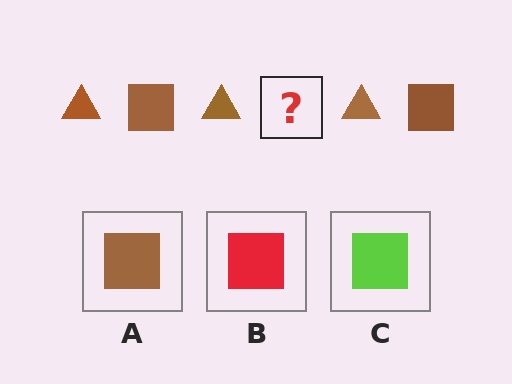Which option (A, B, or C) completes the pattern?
A.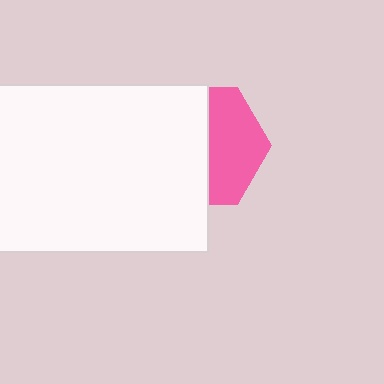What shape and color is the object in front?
The object in front is a white rectangle.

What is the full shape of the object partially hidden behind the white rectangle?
The partially hidden object is a pink hexagon.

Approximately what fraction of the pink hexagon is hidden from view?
Roughly 56% of the pink hexagon is hidden behind the white rectangle.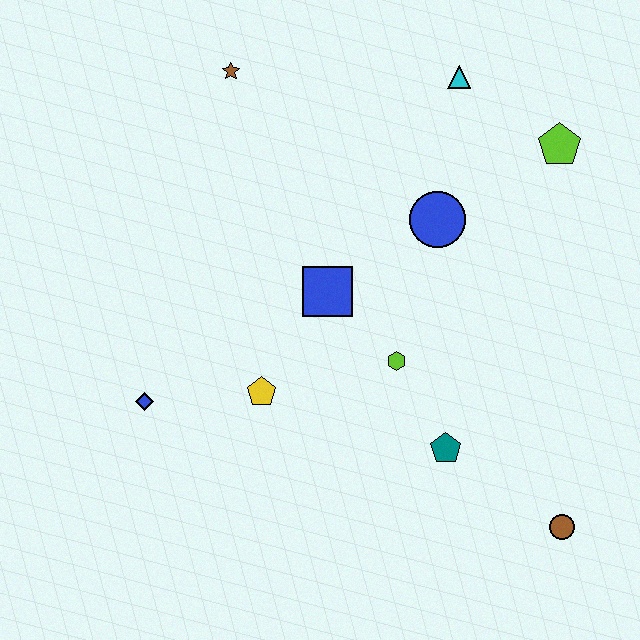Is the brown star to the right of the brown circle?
No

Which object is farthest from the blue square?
The brown circle is farthest from the blue square.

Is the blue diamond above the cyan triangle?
No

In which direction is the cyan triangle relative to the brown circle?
The cyan triangle is above the brown circle.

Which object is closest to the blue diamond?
The yellow pentagon is closest to the blue diamond.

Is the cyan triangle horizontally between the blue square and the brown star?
No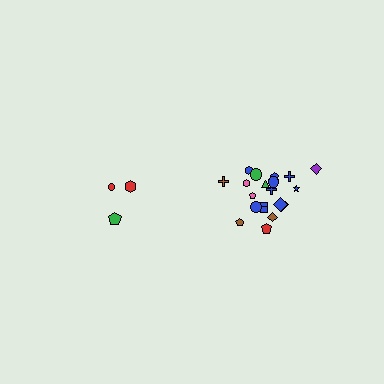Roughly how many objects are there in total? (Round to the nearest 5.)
Roughly 25 objects in total.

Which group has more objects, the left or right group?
The right group.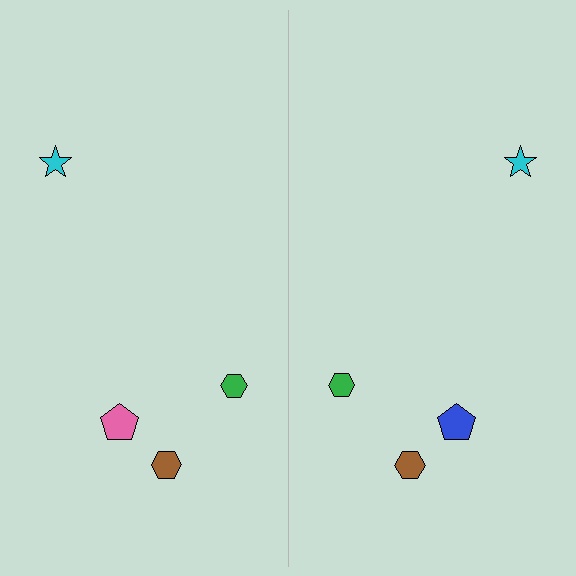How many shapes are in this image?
There are 8 shapes in this image.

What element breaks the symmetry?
The blue pentagon on the right side breaks the symmetry — its mirror counterpart is pink.